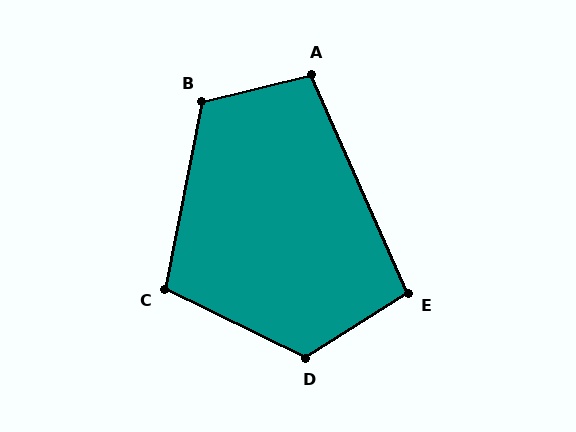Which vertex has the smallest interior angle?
E, at approximately 98 degrees.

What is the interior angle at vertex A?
Approximately 100 degrees (obtuse).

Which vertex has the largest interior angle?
D, at approximately 122 degrees.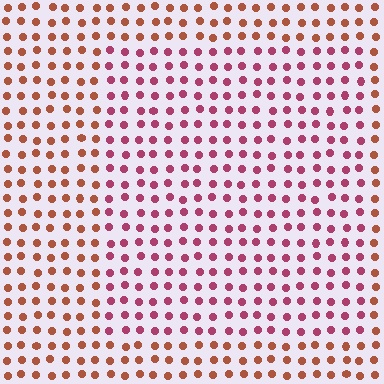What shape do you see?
I see a rectangle.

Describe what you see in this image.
The image is filled with small brown elements in a uniform arrangement. A rectangle-shaped region is visible where the elements are tinted to a slightly different hue, forming a subtle color boundary.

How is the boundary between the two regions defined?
The boundary is defined purely by a slight shift in hue (about 39 degrees). Spacing, size, and orientation are identical on both sides.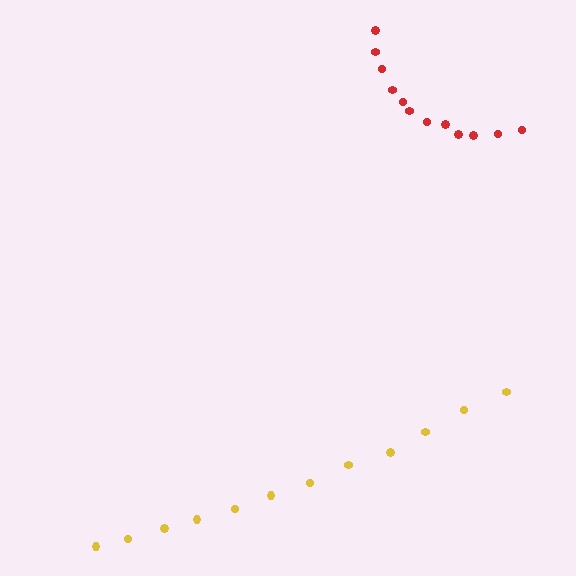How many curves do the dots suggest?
There are 2 distinct paths.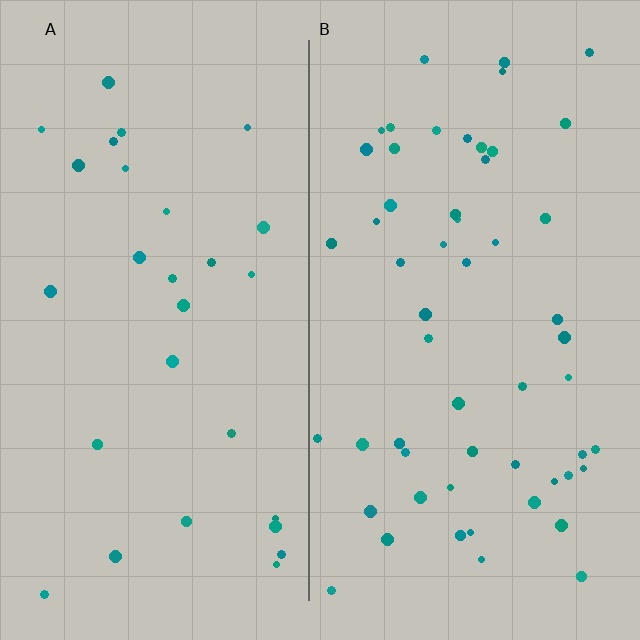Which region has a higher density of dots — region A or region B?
B (the right).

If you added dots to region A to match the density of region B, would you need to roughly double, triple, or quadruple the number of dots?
Approximately double.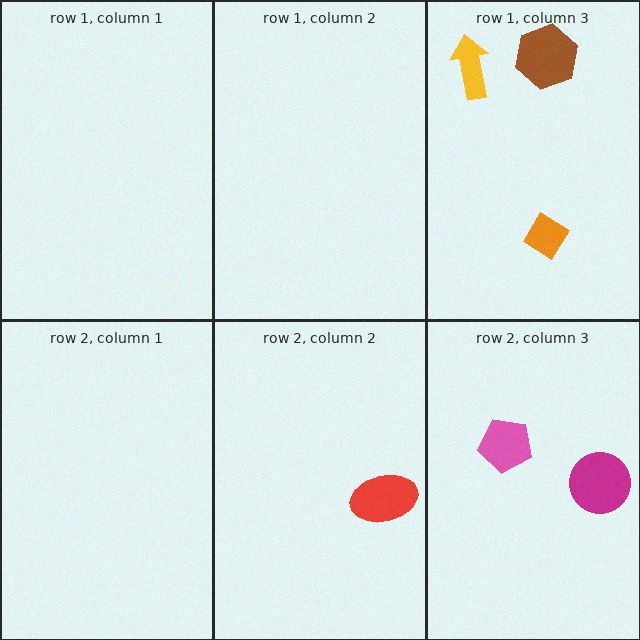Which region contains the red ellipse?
The row 2, column 2 region.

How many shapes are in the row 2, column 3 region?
2.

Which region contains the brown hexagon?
The row 1, column 3 region.